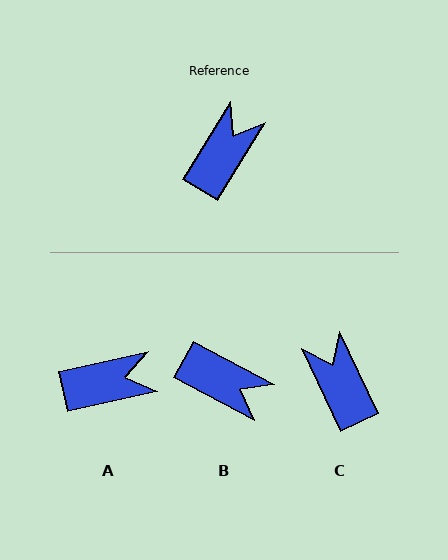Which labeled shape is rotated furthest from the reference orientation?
B, about 87 degrees away.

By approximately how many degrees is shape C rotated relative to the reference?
Approximately 57 degrees counter-clockwise.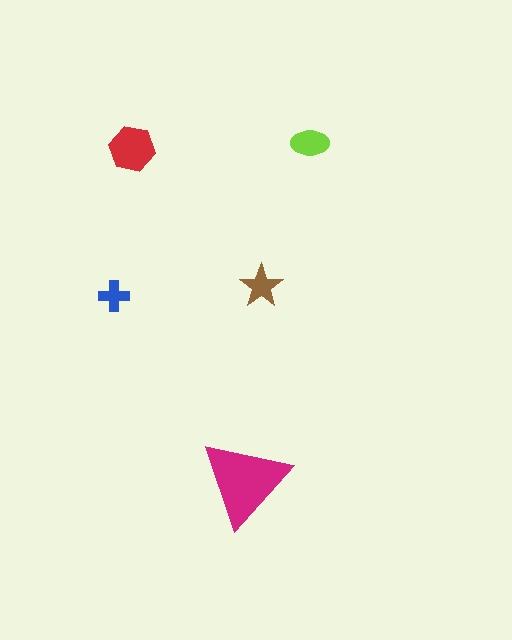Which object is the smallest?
The blue cross.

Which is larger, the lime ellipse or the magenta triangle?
The magenta triangle.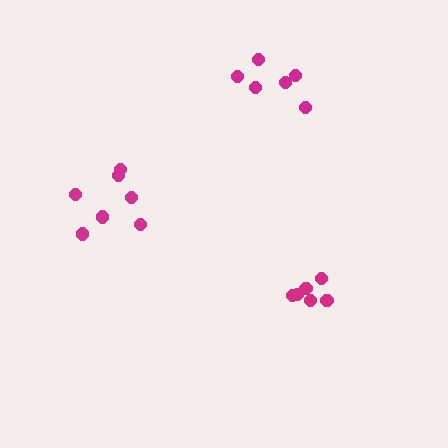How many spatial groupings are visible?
There are 3 spatial groupings.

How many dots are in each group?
Group 1: 7 dots, Group 2: 6 dots, Group 3: 6 dots (19 total).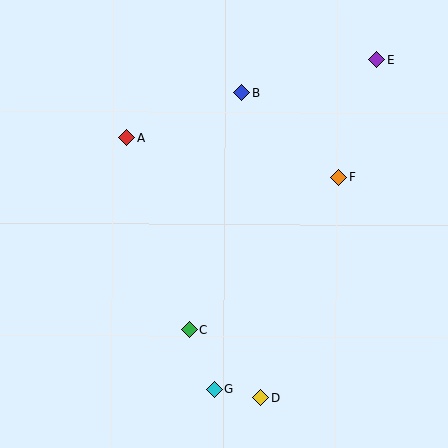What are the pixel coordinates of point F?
Point F is at (339, 177).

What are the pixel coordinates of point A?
Point A is at (127, 138).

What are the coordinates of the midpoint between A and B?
The midpoint between A and B is at (184, 115).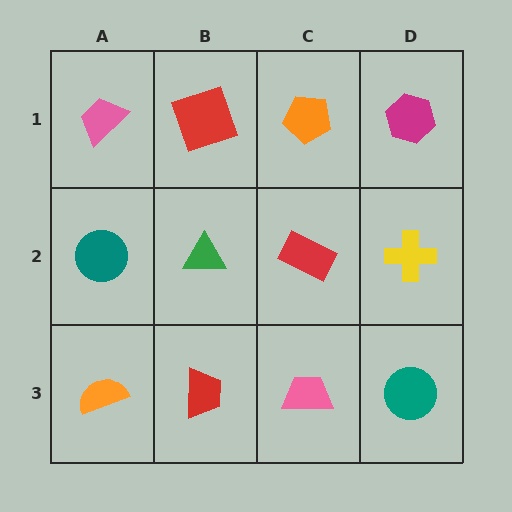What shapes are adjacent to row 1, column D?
A yellow cross (row 2, column D), an orange pentagon (row 1, column C).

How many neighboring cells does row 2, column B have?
4.